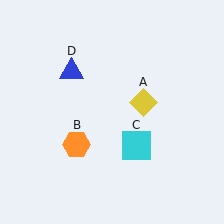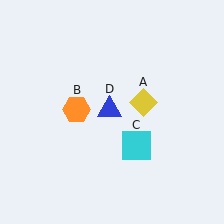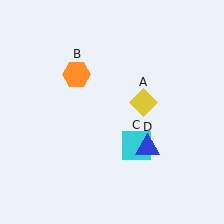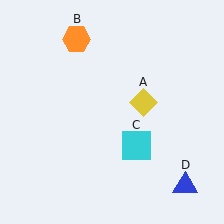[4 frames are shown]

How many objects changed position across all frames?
2 objects changed position: orange hexagon (object B), blue triangle (object D).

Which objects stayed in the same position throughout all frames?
Yellow diamond (object A) and cyan square (object C) remained stationary.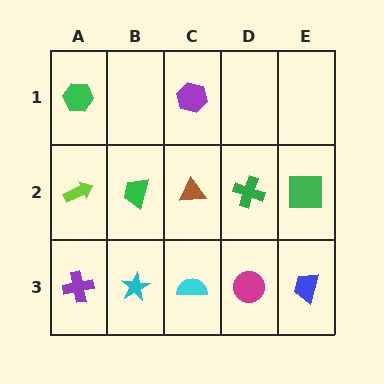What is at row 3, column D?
A magenta circle.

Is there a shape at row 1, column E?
No, that cell is empty.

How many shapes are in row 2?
5 shapes.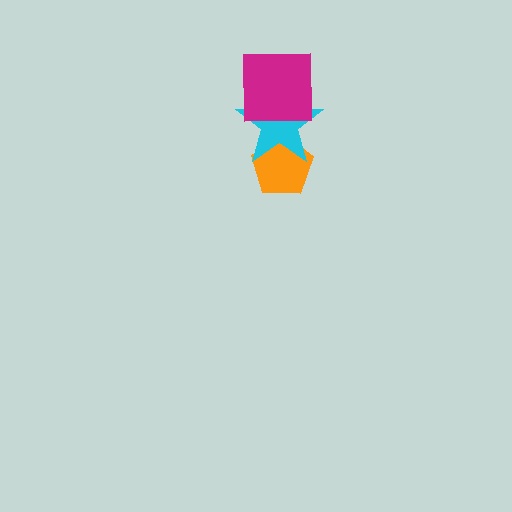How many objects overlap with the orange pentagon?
1 object overlaps with the orange pentagon.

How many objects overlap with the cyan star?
2 objects overlap with the cyan star.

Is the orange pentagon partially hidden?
Yes, it is partially covered by another shape.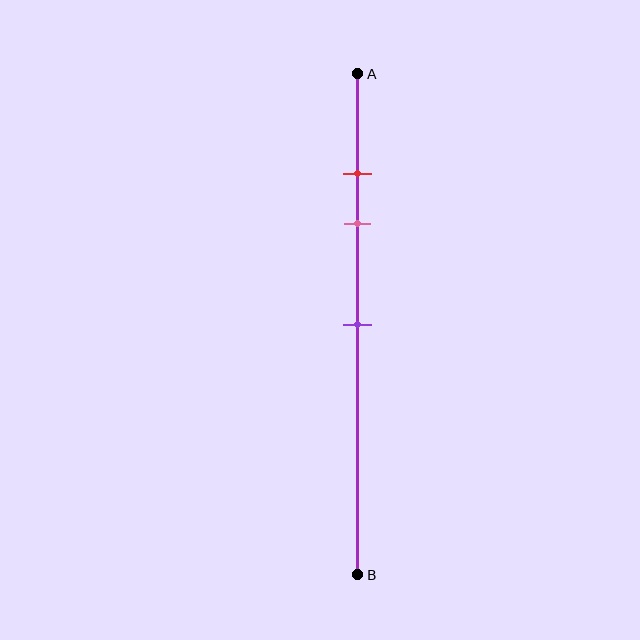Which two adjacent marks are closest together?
The red and pink marks are the closest adjacent pair.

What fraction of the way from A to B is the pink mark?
The pink mark is approximately 30% (0.3) of the way from A to B.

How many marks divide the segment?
There are 3 marks dividing the segment.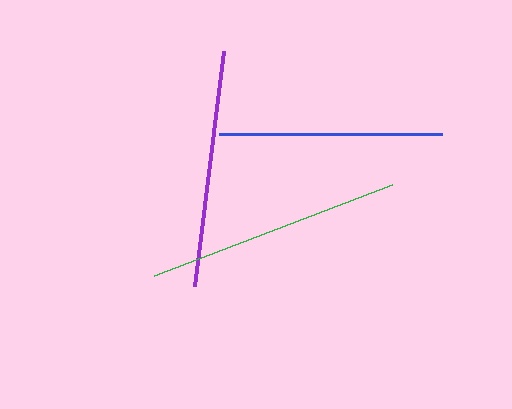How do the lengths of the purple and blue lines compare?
The purple and blue lines are approximately the same length.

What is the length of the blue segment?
The blue segment is approximately 223 pixels long.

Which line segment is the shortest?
The blue line is the shortest at approximately 223 pixels.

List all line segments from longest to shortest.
From longest to shortest: green, purple, blue.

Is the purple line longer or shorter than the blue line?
The purple line is longer than the blue line.